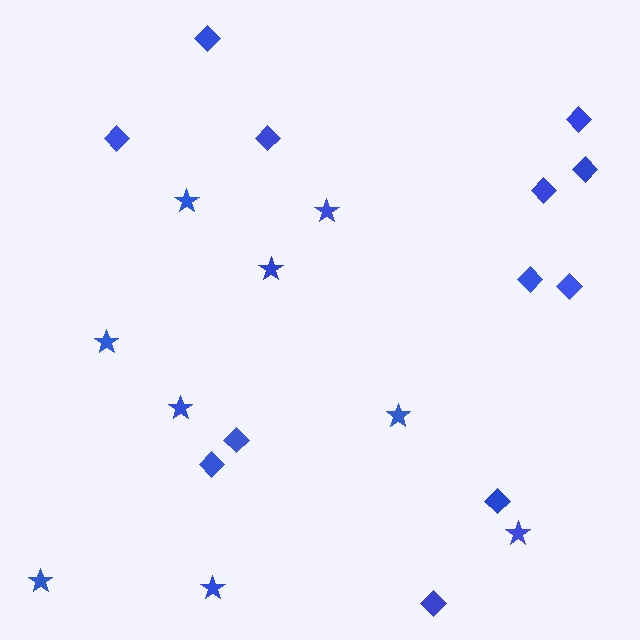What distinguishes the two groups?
There are 2 groups: one group of stars (9) and one group of diamonds (12).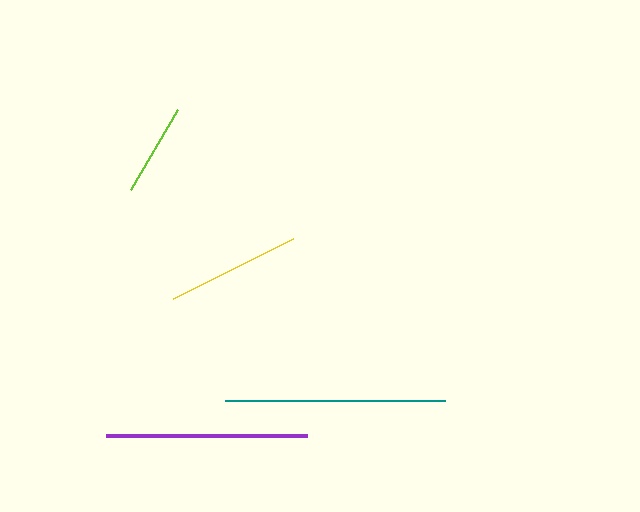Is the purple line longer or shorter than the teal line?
The teal line is longer than the purple line.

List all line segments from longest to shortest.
From longest to shortest: teal, purple, yellow, lime.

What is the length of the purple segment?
The purple segment is approximately 201 pixels long.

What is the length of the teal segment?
The teal segment is approximately 220 pixels long.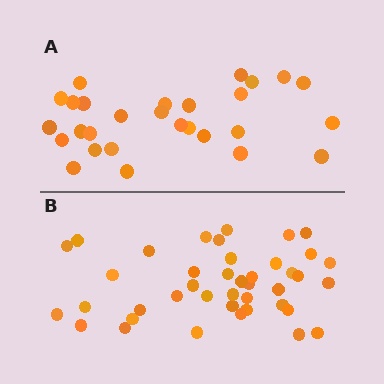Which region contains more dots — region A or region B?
Region B (the bottom region) has more dots.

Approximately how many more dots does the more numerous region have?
Region B has approximately 15 more dots than region A.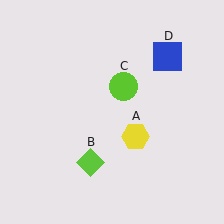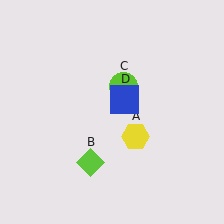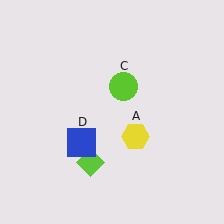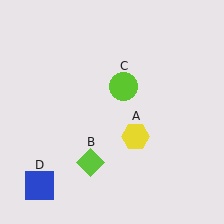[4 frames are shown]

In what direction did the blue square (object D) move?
The blue square (object D) moved down and to the left.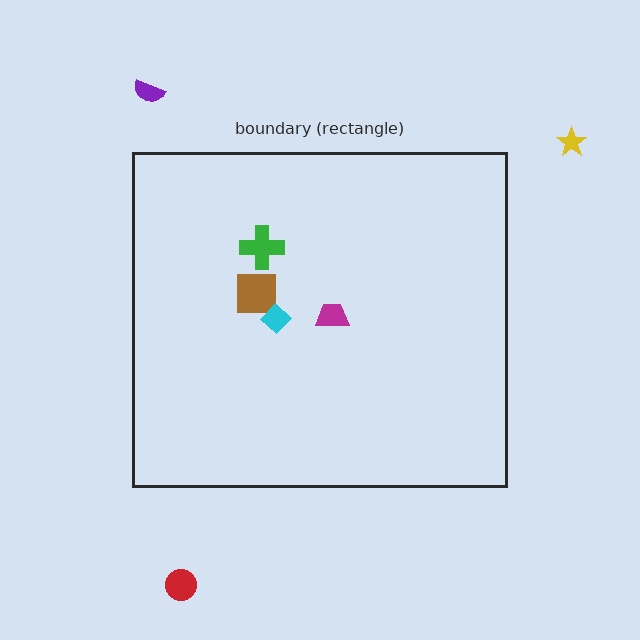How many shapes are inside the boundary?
4 inside, 3 outside.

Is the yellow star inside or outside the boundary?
Outside.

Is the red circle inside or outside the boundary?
Outside.